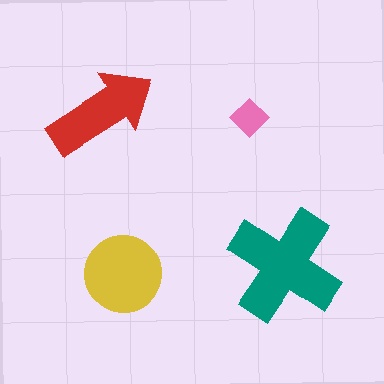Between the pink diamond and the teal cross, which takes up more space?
The teal cross.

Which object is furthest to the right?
The teal cross is rightmost.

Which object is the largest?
The teal cross.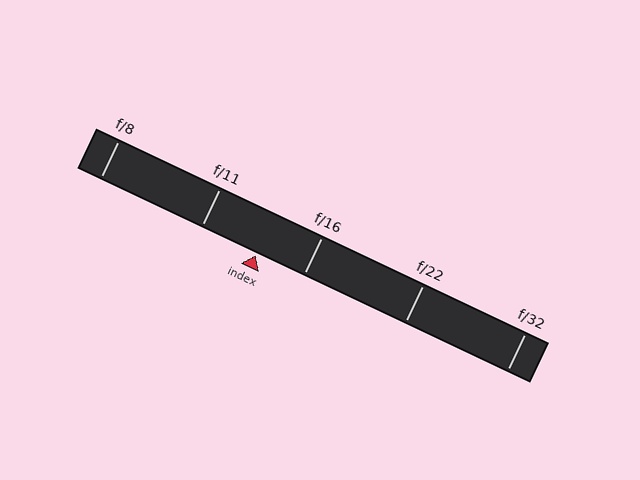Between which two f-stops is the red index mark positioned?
The index mark is between f/11 and f/16.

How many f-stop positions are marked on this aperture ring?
There are 5 f-stop positions marked.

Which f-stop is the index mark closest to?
The index mark is closest to f/16.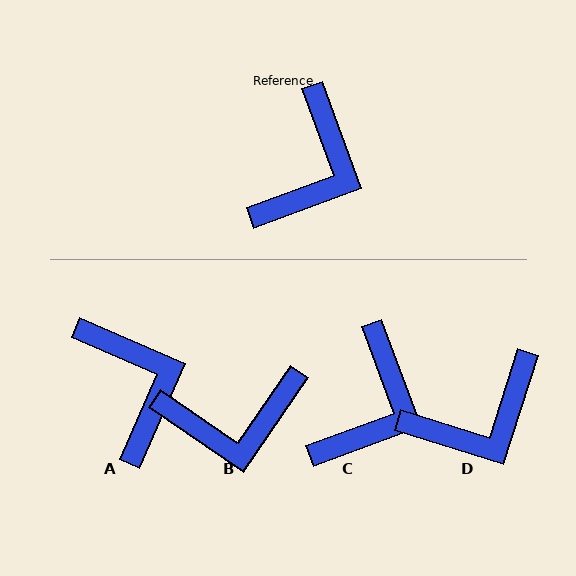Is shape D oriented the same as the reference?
No, it is off by about 38 degrees.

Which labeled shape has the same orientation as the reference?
C.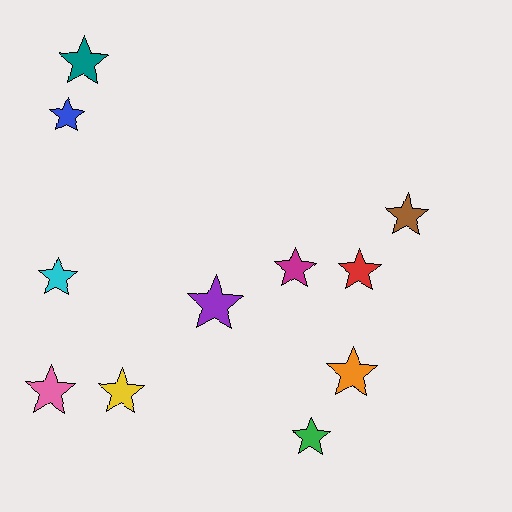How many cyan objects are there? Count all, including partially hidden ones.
There is 1 cyan object.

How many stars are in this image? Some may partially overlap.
There are 11 stars.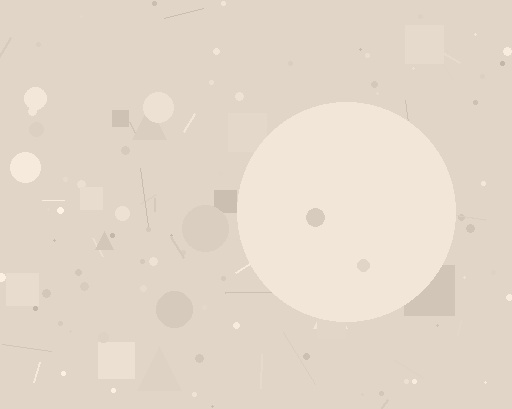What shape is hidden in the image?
A circle is hidden in the image.